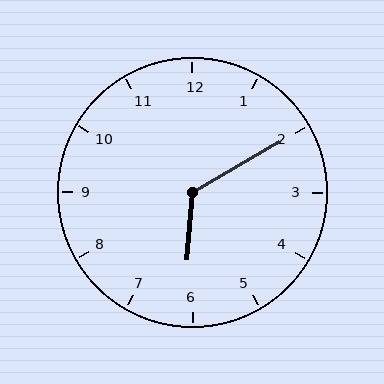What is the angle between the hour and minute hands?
Approximately 125 degrees.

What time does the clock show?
6:10.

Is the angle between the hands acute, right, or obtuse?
It is obtuse.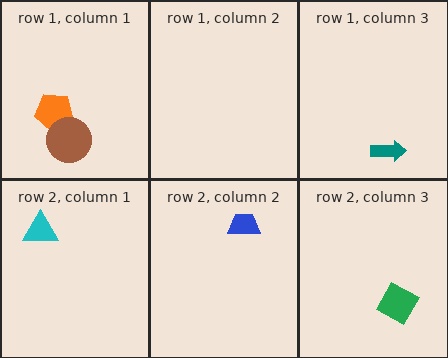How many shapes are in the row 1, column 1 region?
2.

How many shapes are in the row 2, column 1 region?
1.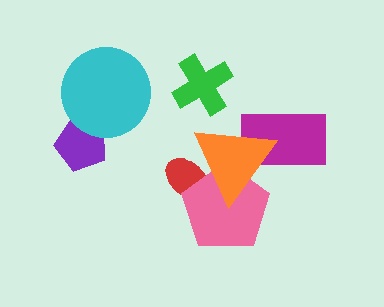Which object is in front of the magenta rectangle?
The orange triangle is in front of the magenta rectangle.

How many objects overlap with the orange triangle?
3 objects overlap with the orange triangle.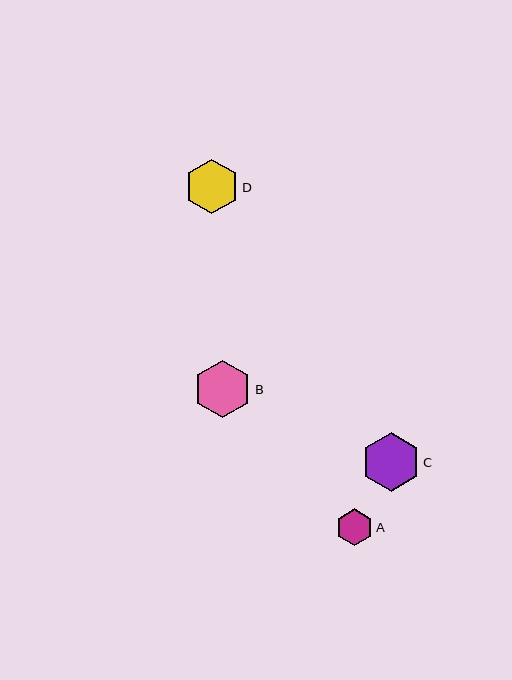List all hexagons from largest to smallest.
From largest to smallest: C, B, D, A.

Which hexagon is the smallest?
Hexagon A is the smallest with a size of approximately 37 pixels.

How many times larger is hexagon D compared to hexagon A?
Hexagon D is approximately 1.5 times the size of hexagon A.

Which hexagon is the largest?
Hexagon C is the largest with a size of approximately 59 pixels.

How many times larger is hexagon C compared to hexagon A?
Hexagon C is approximately 1.6 times the size of hexagon A.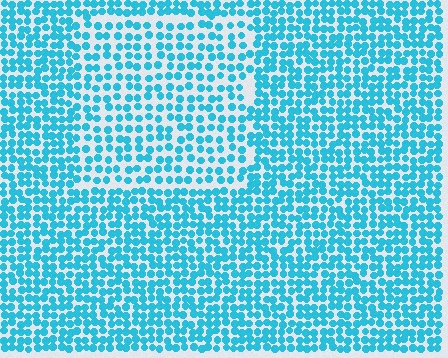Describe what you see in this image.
The image contains small cyan elements arranged at two different densities. A rectangle-shaped region is visible where the elements are less densely packed than the surrounding area.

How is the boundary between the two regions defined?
The boundary is defined by a change in element density (approximately 1.6x ratio). All elements are the same color, size, and shape.